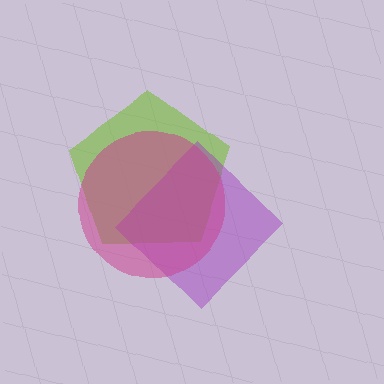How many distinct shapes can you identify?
There are 3 distinct shapes: a lime pentagon, a purple diamond, a magenta circle.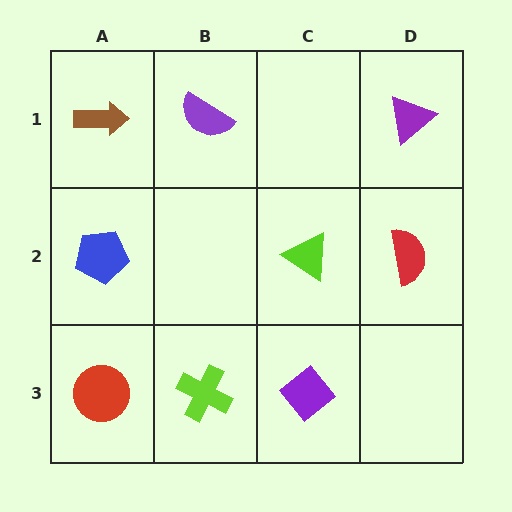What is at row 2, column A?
A blue pentagon.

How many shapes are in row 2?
3 shapes.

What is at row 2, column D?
A red semicircle.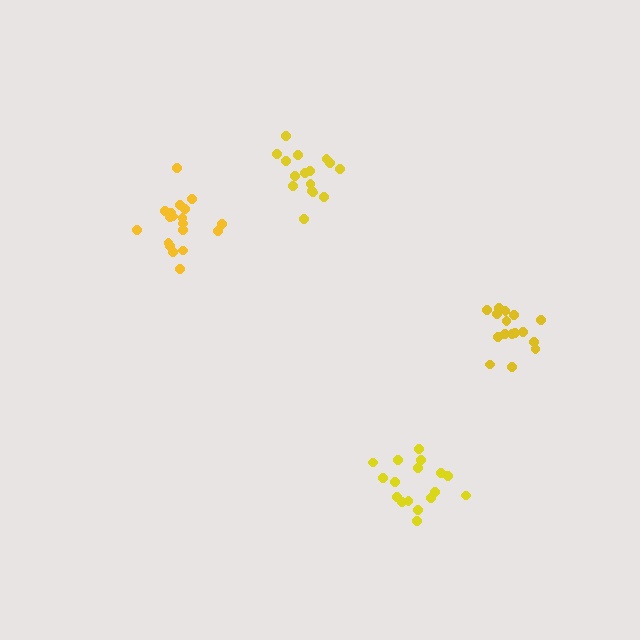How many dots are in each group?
Group 1: 16 dots, Group 2: 16 dots, Group 3: 18 dots, Group 4: 19 dots (69 total).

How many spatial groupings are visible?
There are 4 spatial groupings.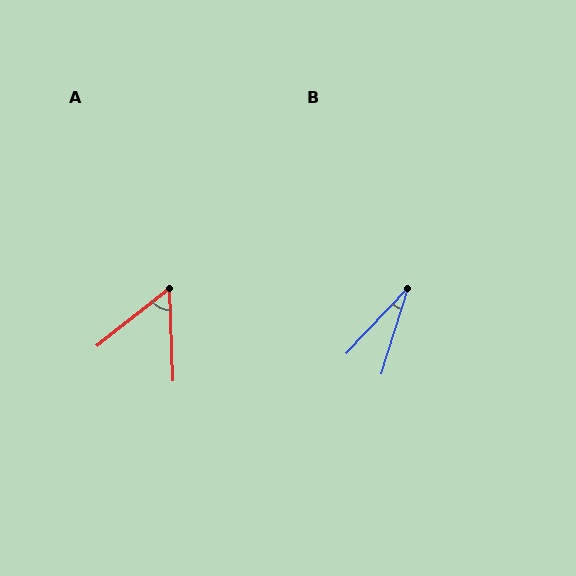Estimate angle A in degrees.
Approximately 53 degrees.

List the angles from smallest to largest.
B (26°), A (53°).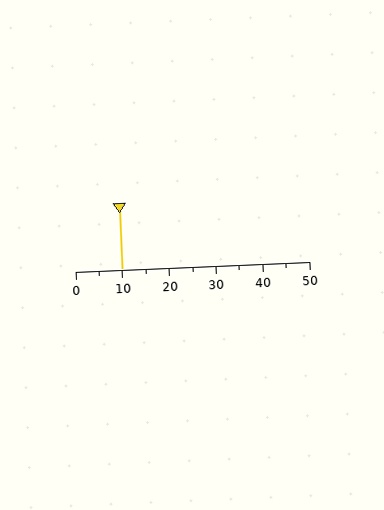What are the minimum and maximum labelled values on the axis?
The axis runs from 0 to 50.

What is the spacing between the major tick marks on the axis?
The major ticks are spaced 10 apart.